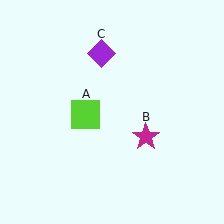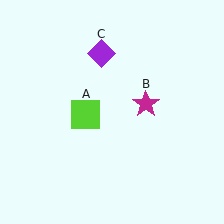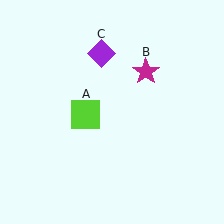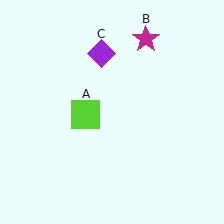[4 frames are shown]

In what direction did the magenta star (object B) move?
The magenta star (object B) moved up.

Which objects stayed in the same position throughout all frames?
Lime square (object A) and purple diamond (object C) remained stationary.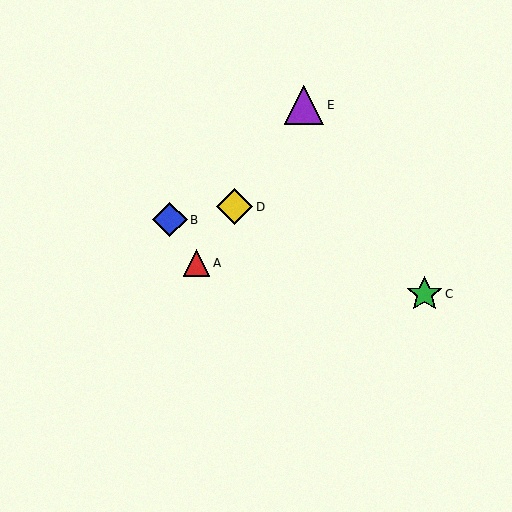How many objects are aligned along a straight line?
3 objects (A, D, E) are aligned along a straight line.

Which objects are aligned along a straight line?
Objects A, D, E are aligned along a straight line.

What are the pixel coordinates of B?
Object B is at (170, 220).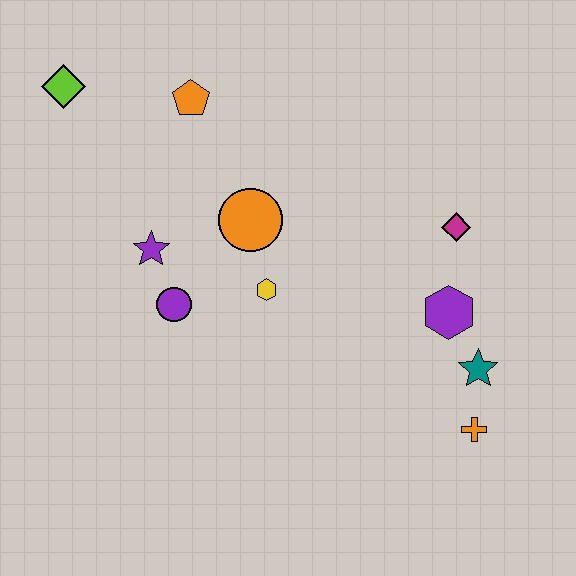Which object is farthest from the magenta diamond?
The lime diamond is farthest from the magenta diamond.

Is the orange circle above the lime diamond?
No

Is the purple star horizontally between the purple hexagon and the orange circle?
No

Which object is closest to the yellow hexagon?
The orange circle is closest to the yellow hexagon.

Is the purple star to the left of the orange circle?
Yes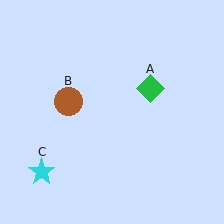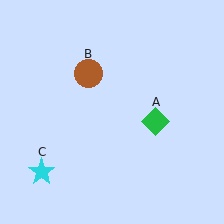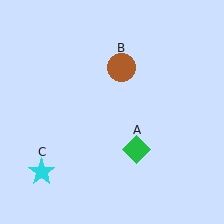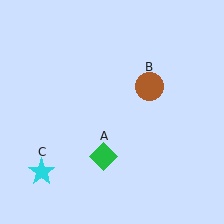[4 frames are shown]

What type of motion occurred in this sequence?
The green diamond (object A), brown circle (object B) rotated clockwise around the center of the scene.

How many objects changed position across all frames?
2 objects changed position: green diamond (object A), brown circle (object B).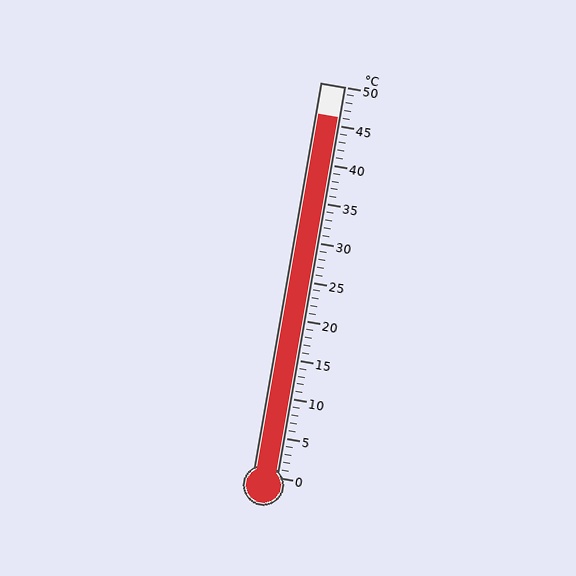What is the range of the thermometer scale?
The thermometer scale ranges from 0°C to 50°C.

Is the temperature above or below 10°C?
The temperature is above 10°C.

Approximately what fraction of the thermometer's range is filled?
The thermometer is filled to approximately 90% of its range.